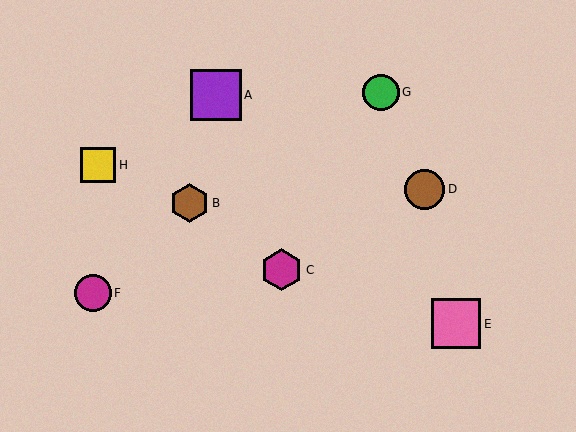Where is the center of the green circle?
The center of the green circle is at (381, 92).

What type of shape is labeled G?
Shape G is a green circle.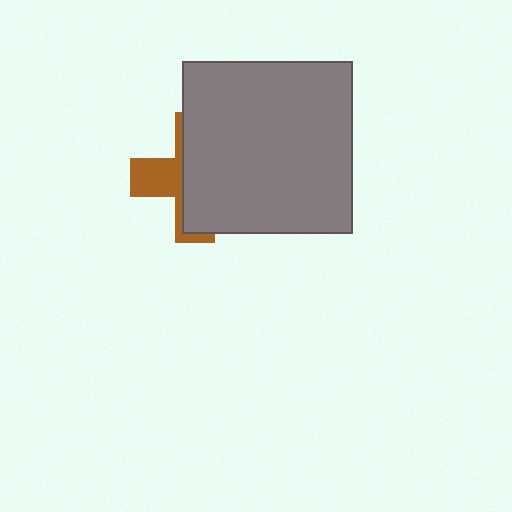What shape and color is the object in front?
The object in front is a gray rectangle.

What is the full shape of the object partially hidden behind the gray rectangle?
The partially hidden object is a brown cross.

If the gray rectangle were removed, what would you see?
You would see the complete brown cross.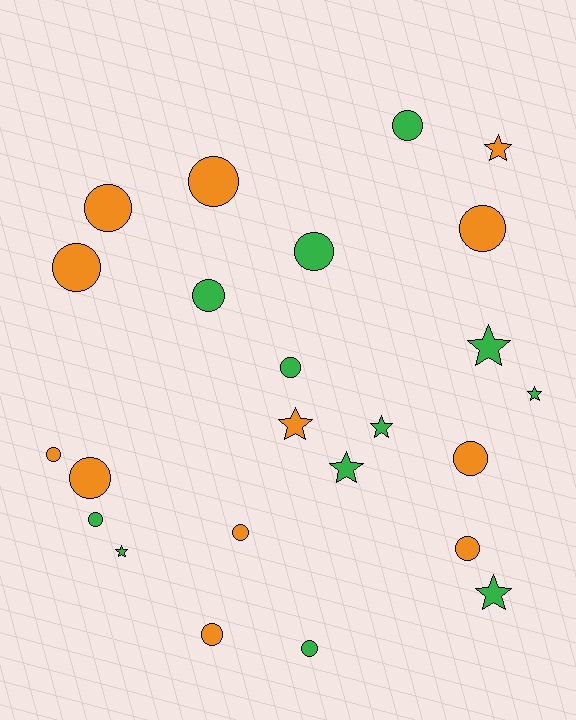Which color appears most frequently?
Green, with 12 objects.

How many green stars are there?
There are 6 green stars.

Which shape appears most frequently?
Circle, with 16 objects.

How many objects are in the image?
There are 24 objects.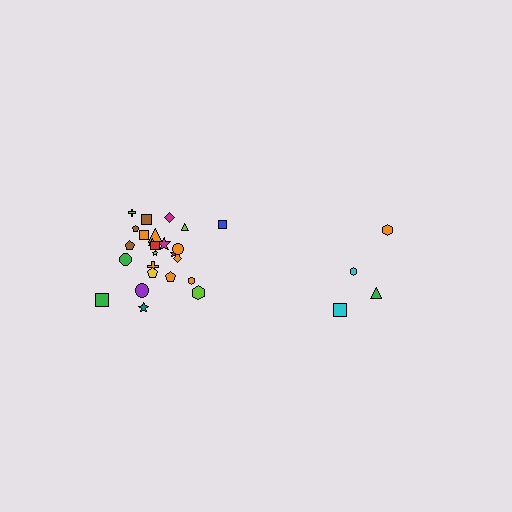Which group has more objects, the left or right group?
The left group.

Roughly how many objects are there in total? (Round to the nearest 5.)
Roughly 30 objects in total.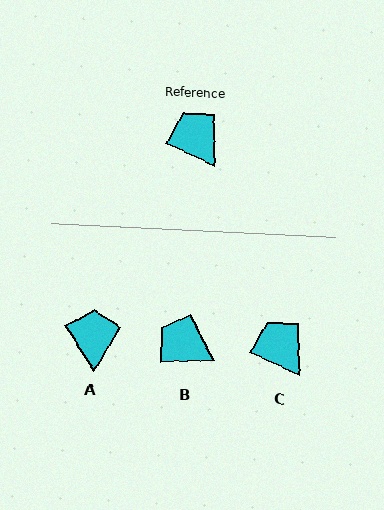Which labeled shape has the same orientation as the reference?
C.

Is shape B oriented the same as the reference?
No, it is off by about 26 degrees.